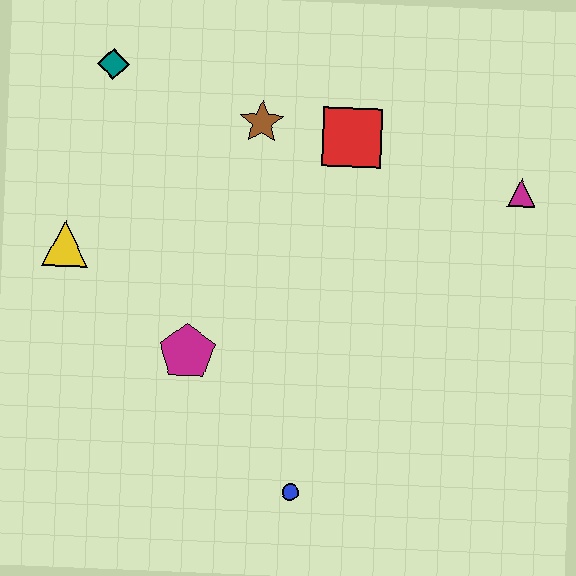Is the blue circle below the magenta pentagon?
Yes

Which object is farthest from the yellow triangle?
The magenta triangle is farthest from the yellow triangle.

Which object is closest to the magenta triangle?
The red square is closest to the magenta triangle.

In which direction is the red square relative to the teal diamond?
The red square is to the right of the teal diamond.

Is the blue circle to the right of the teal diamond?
Yes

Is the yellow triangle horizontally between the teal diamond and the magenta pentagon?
No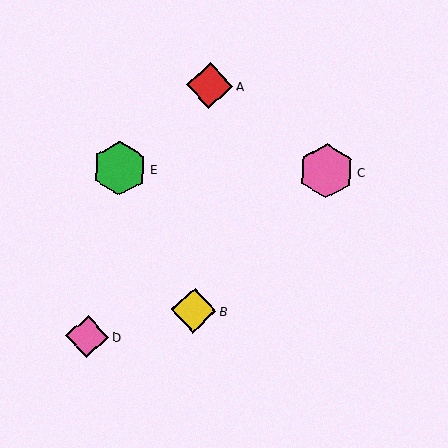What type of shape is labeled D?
Shape D is a pink diamond.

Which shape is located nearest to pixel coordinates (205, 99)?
The red diamond (labeled A) at (210, 86) is nearest to that location.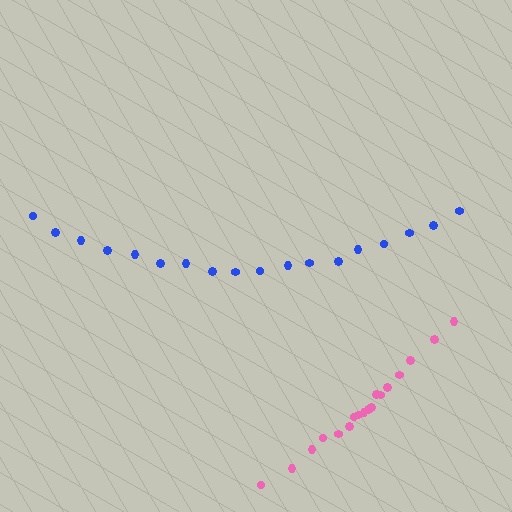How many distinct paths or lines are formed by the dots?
There are 2 distinct paths.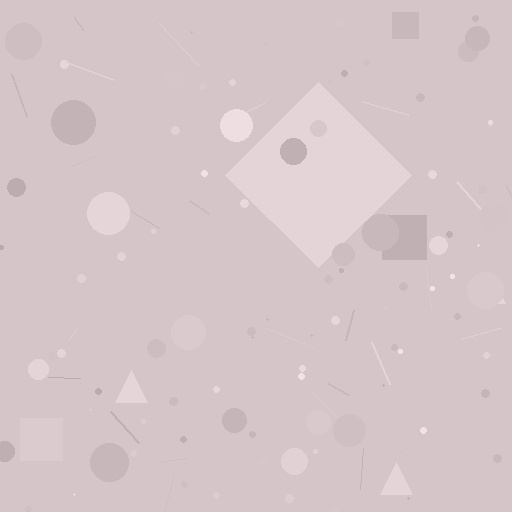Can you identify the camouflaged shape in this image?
The camouflaged shape is a diamond.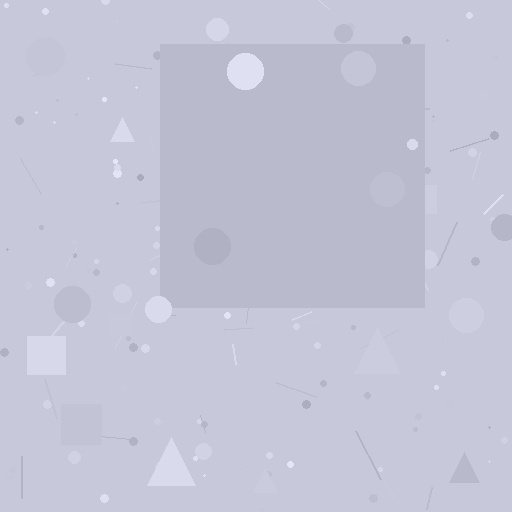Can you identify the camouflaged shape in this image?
The camouflaged shape is a square.